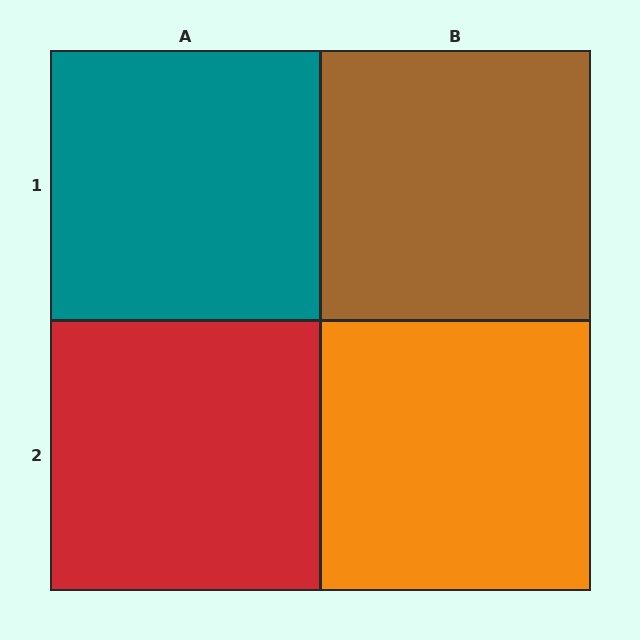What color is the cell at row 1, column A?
Teal.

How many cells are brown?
1 cell is brown.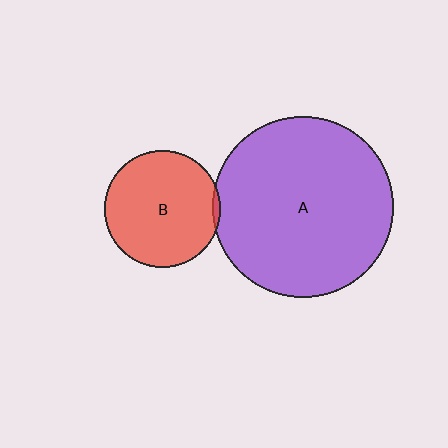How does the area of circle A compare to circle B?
Approximately 2.4 times.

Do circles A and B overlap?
Yes.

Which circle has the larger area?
Circle A (purple).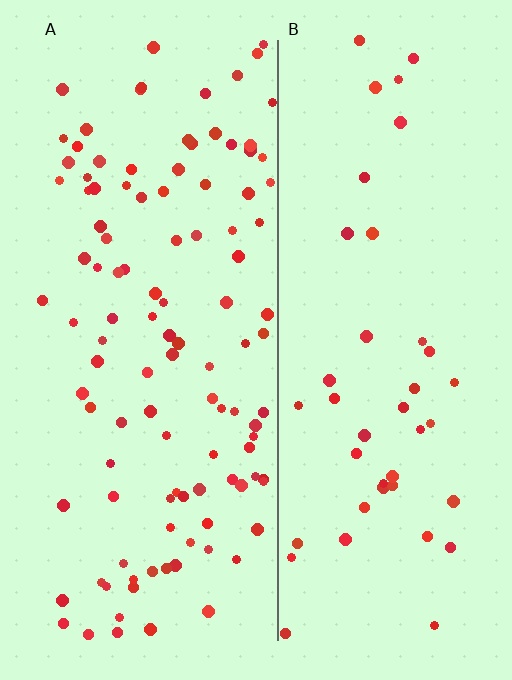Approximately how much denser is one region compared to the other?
Approximately 2.5× — region A over region B.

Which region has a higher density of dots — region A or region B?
A (the left).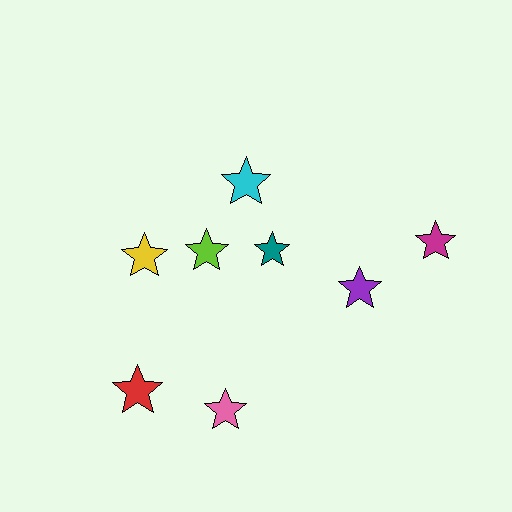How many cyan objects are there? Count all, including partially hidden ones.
There is 1 cyan object.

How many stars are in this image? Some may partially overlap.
There are 8 stars.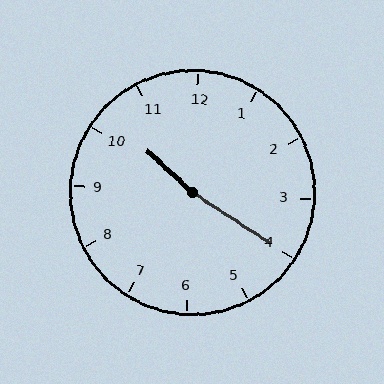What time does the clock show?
10:20.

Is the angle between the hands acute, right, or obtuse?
It is obtuse.